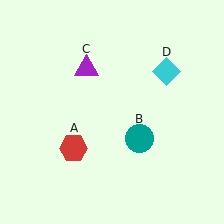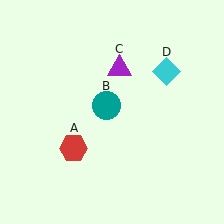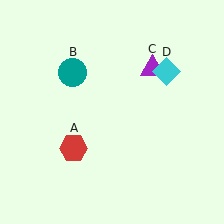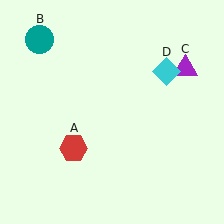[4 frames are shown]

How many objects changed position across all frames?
2 objects changed position: teal circle (object B), purple triangle (object C).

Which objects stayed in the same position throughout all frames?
Red hexagon (object A) and cyan diamond (object D) remained stationary.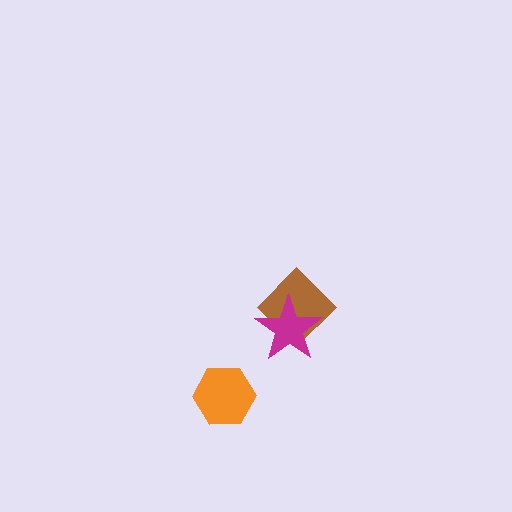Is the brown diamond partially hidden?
Yes, it is partially covered by another shape.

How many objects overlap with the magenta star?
1 object overlaps with the magenta star.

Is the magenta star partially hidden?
No, no other shape covers it.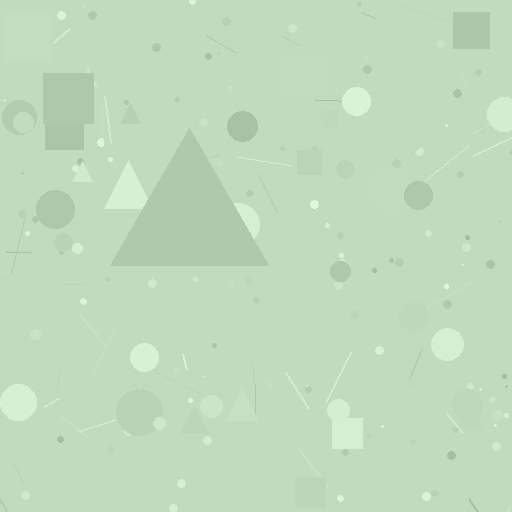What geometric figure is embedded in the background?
A triangle is embedded in the background.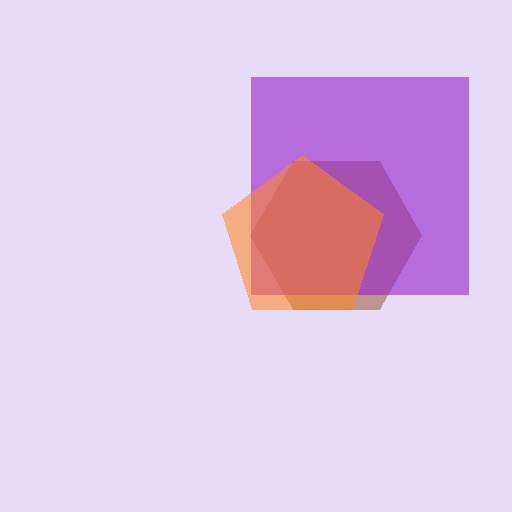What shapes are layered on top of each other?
The layered shapes are: a brown hexagon, a purple square, an orange pentagon.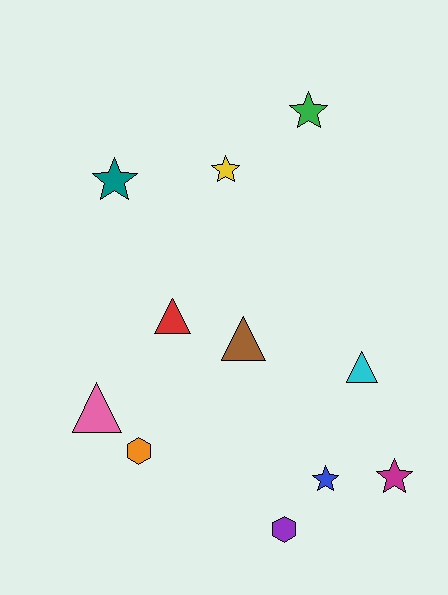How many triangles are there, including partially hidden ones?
There are 4 triangles.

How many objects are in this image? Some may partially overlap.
There are 11 objects.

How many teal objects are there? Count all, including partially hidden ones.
There is 1 teal object.